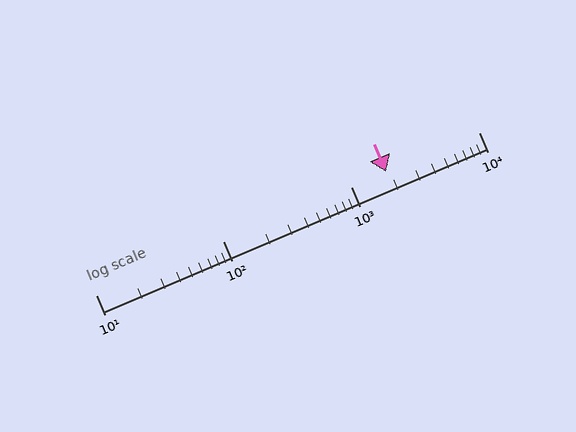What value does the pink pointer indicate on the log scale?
The pointer indicates approximately 1900.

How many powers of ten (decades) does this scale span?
The scale spans 3 decades, from 10 to 10000.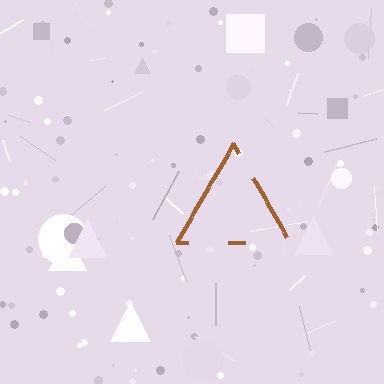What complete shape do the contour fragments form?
The contour fragments form a triangle.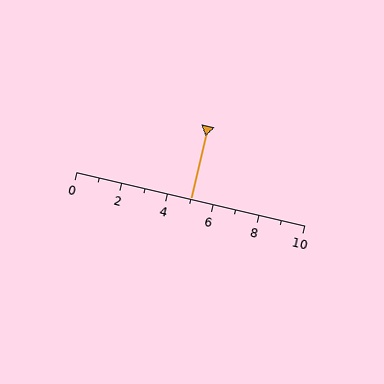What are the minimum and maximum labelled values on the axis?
The axis runs from 0 to 10.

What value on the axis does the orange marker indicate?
The marker indicates approximately 5.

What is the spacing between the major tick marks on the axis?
The major ticks are spaced 2 apart.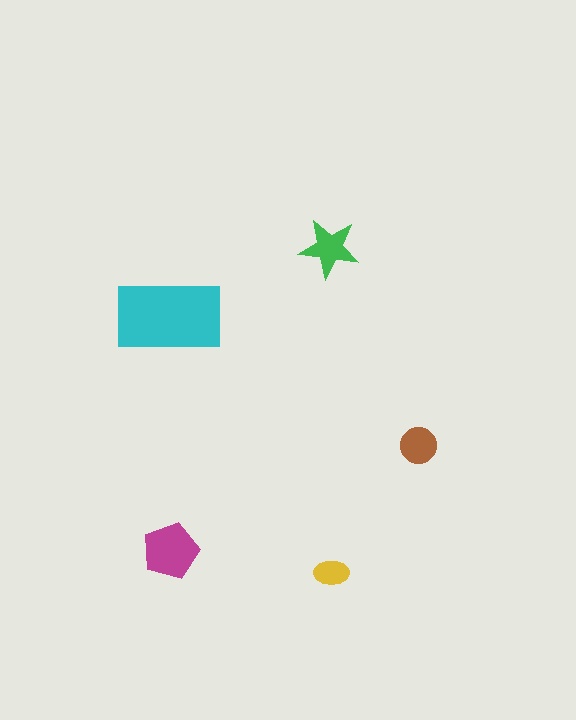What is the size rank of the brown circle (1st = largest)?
4th.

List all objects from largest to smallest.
The cyan rectangle, the magenta pentagon, the green star, the brown circle, the yellow ellipse.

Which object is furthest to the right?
The brown circle is rightmost.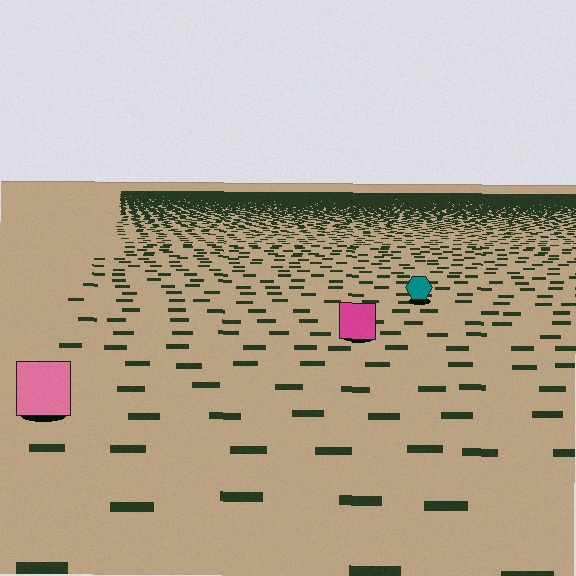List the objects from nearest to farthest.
From nearest to farthest: the pink square, the magenta square, the teal hexagon.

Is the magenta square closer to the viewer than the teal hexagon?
Yes. The magenta square is closer — you can tell from the texture gradient: the ground texture is coarser near it.